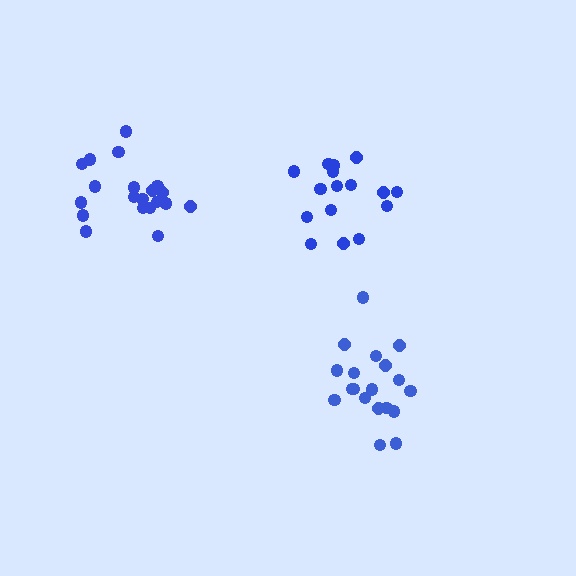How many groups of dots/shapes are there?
There are 3 groups.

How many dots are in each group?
Group 1: 16 dots, Group 2: 19 dots, Group 3: 20 dots (55 total).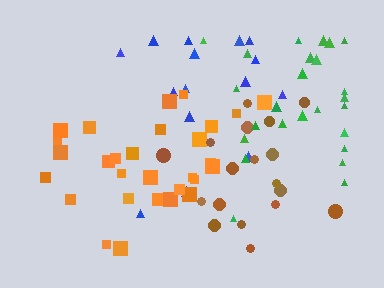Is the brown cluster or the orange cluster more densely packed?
Orange.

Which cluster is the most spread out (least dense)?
Blue.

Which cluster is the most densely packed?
Orange.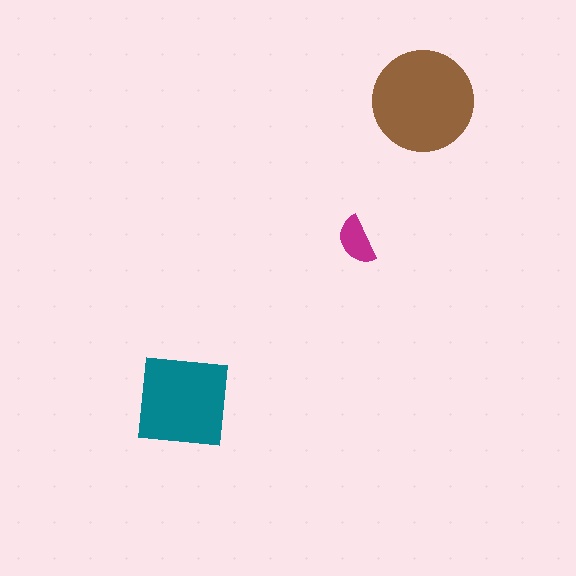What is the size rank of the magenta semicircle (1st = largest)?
3rd.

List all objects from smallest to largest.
The magenta semicircle, the teal square, the brown circle.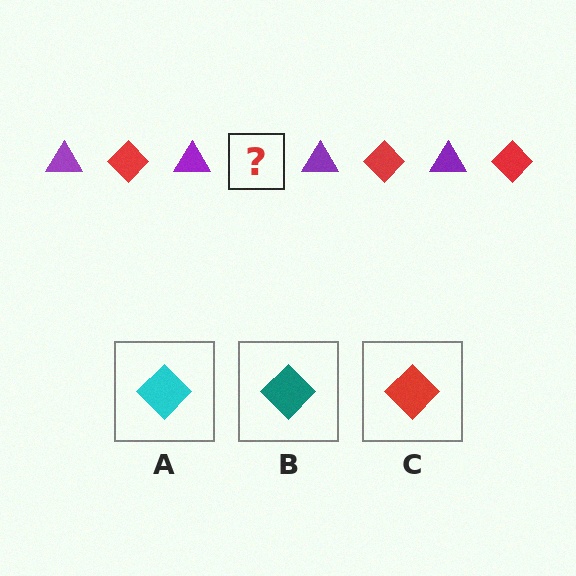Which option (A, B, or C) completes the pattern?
C.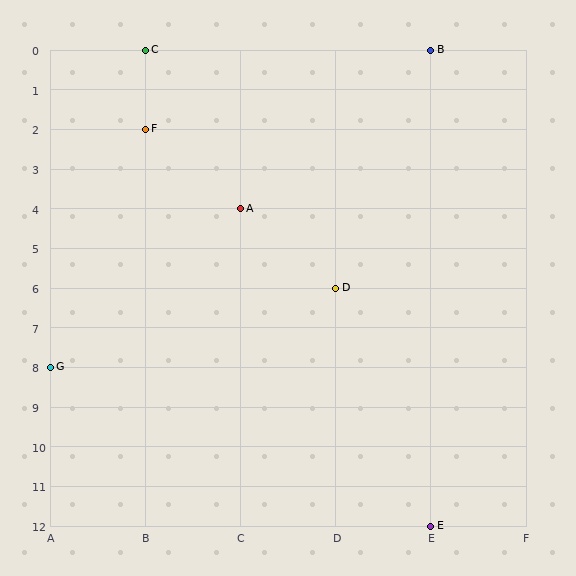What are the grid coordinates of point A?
Point A is at grid coordinates (C, 4).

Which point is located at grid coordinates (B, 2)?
Point F is at (B, 2).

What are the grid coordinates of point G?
Point G is at grid coordinates (A, 8).